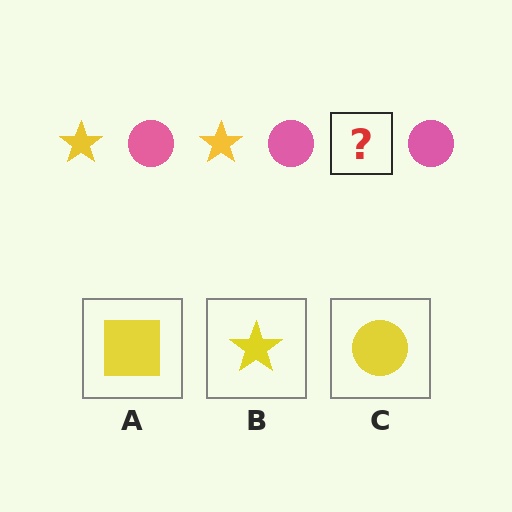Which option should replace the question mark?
Option B.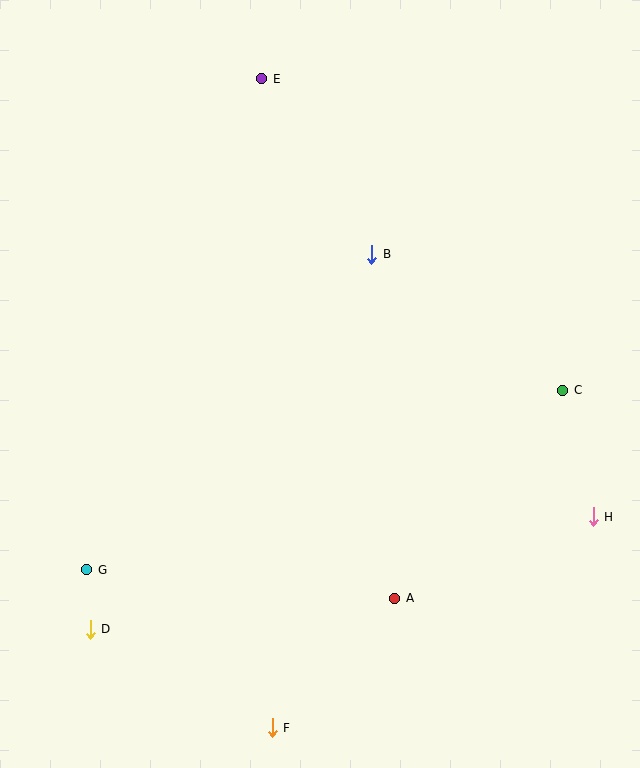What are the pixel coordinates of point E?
Point E is at (262, 79).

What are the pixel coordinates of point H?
Point H is at (593, 517).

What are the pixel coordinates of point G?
Point G is at (87, 570).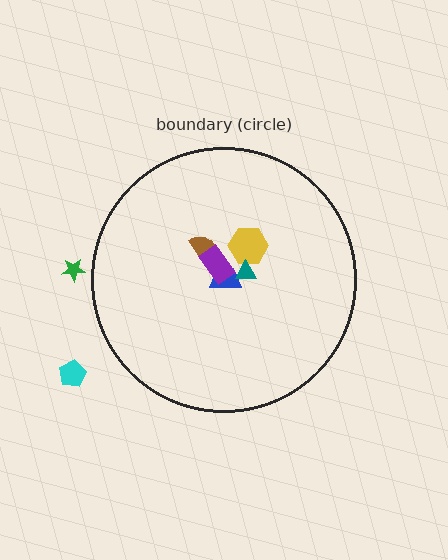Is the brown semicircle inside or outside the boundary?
Inside.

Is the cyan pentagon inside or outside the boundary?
Outside.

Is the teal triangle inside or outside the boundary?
Inside.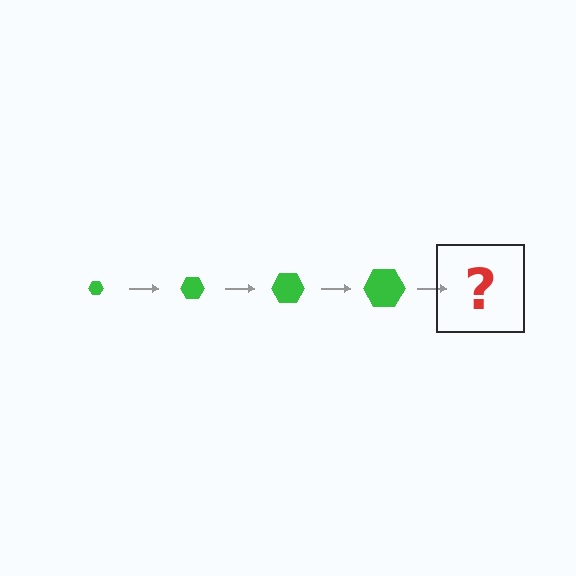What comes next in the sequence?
The next element should be a green hexagon, larger than the previous one.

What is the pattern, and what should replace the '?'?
The pattern is that the hexagon gets progressively larger each step. The '?' should be a green hexagon, larger than the previous one.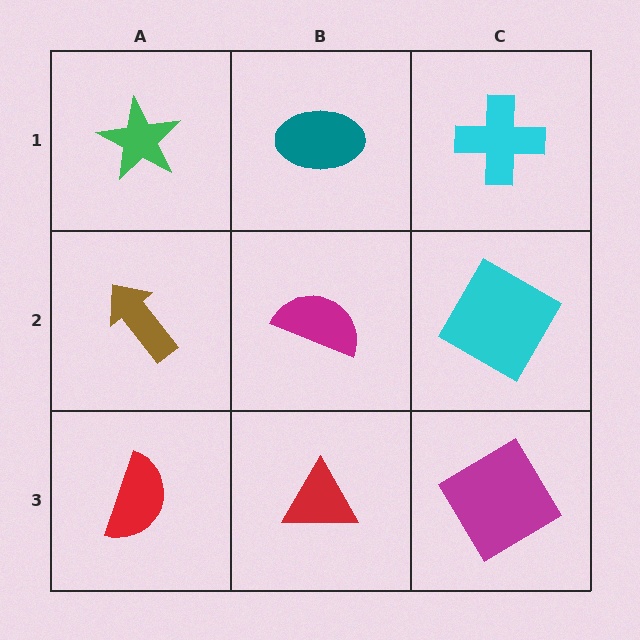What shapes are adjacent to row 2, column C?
A cyan cross (row 1, column C), a magenta diamond (row 3, column C), a magenta semicircle (row 2, column B).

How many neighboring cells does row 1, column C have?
2.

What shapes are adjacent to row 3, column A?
A brown arrow (row 2, column A), a red triangle (row 3, column B).